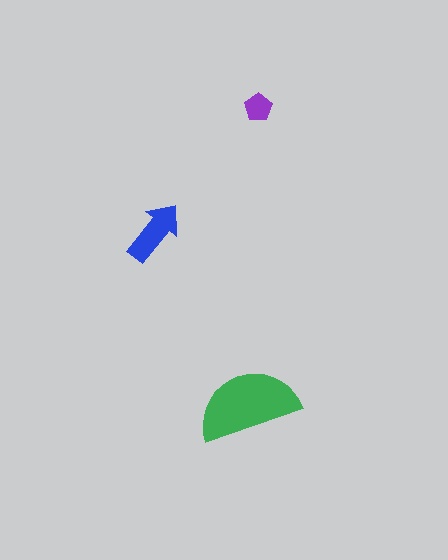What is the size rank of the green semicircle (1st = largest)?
1st.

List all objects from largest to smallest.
The green semicircle, the blue arrow, the purple pentagon.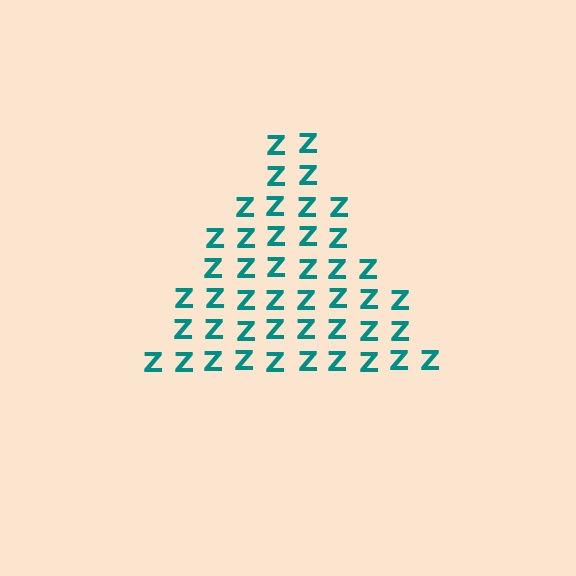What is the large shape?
The large shape is a triangle.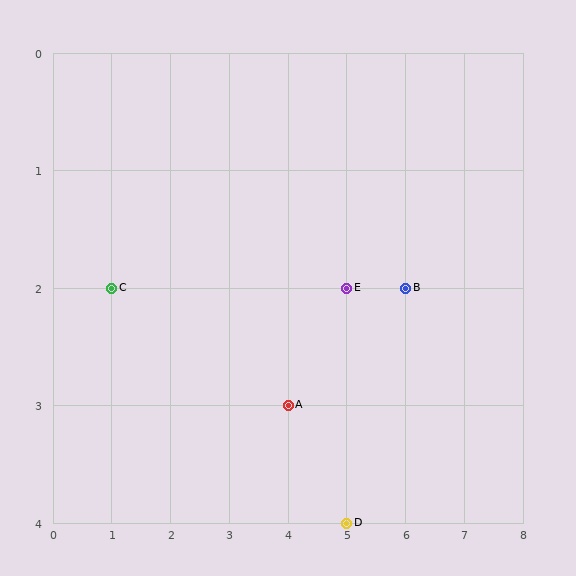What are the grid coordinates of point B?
Point B is at grid coordinates (6, 2).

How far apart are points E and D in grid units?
Points E and D are 2 rows apart.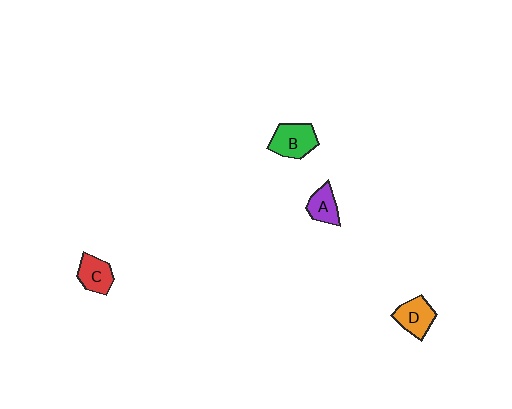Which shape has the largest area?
Shape B (green).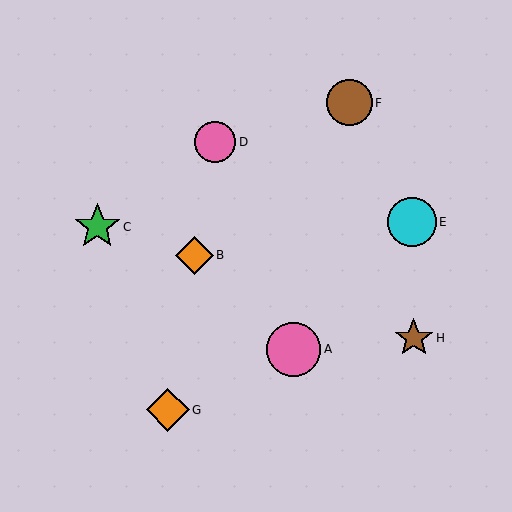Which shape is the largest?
The pink circle (labeled A) is the largest.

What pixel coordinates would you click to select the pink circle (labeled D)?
Click at (215, 142) to select the pink circle D.